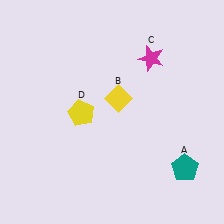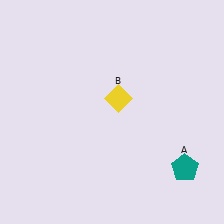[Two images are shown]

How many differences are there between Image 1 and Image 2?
There are 2 differences between the two images.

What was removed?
The magenta star (C), the yellow pentagon (D) were removed in Image 2.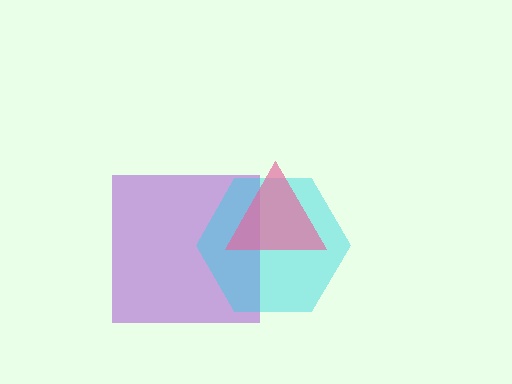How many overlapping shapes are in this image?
There are 3 overlapping shapes in the image.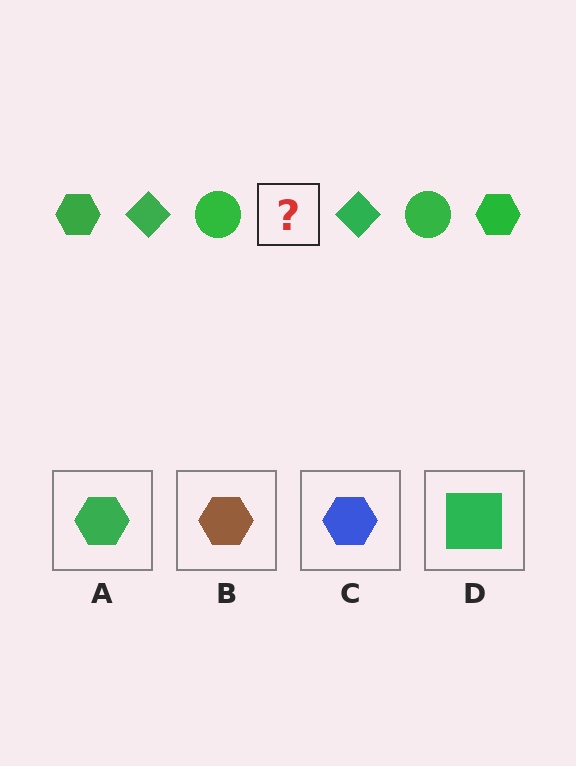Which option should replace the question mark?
Option A.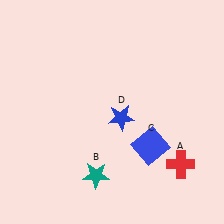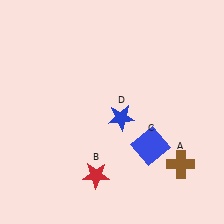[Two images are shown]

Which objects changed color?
A changed from red to brown. B changed from teal to red.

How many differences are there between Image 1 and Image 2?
There are 2 differences between the two images.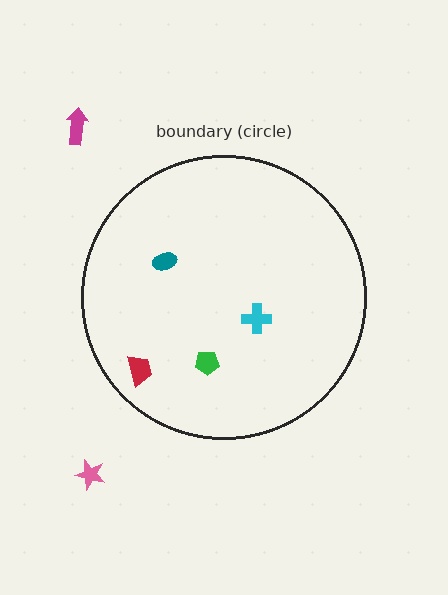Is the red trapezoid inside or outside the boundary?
Inside.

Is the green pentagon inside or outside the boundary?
Inside.